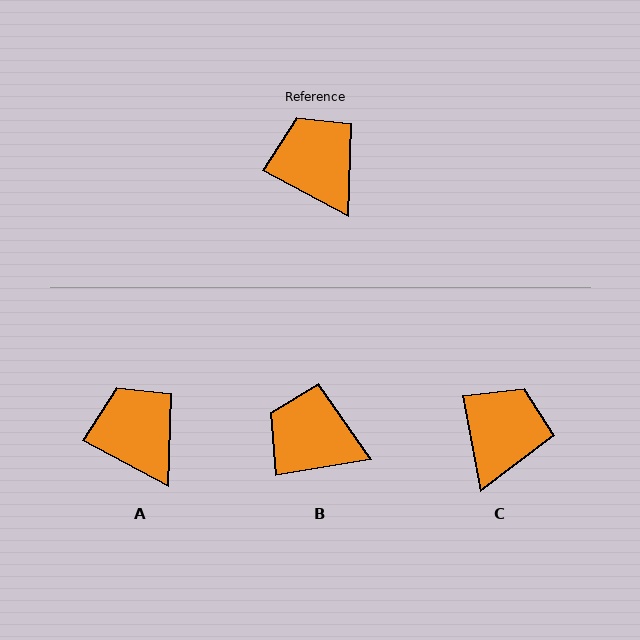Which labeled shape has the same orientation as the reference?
A.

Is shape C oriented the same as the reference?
No, it is off by about 51 degrees.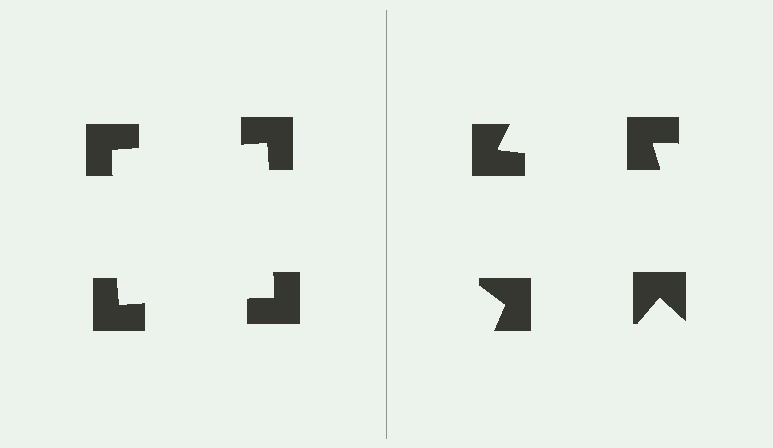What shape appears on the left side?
An illusory square.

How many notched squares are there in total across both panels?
8 — 4 on each side.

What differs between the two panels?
The notched squares are positioned identically on both sides; only the wedge orientations differ. On the left they align to a square; on the right they are misaligned.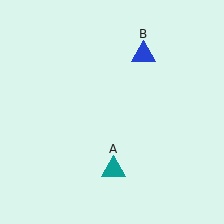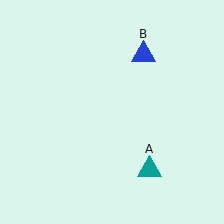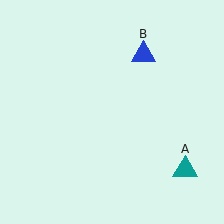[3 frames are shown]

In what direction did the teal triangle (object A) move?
The teal triangle (object A) moved right.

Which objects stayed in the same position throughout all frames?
Blue triangle (object B) remained stationary.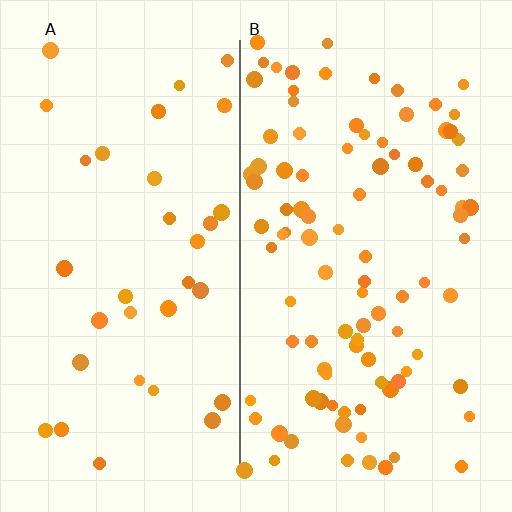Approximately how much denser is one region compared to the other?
Approximately 2.9× — region B over region A.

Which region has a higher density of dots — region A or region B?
B (the right).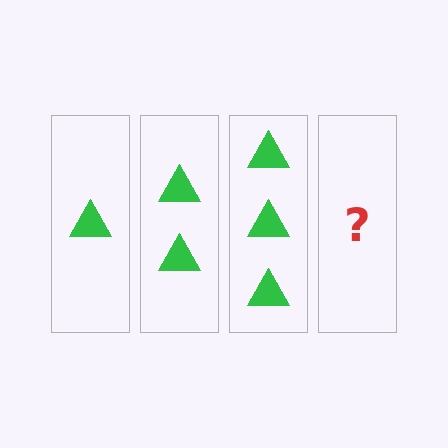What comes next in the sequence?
The next element should be 4 triangles.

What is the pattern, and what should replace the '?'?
The pattern is that each step adds one more triangle. The '?' should be 4 triangles.